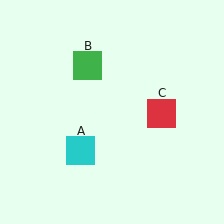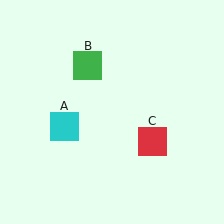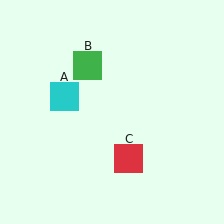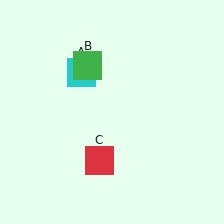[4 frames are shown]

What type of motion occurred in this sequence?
The cyan square (object A), red square (object C) rotated clockwise around the center of the scene.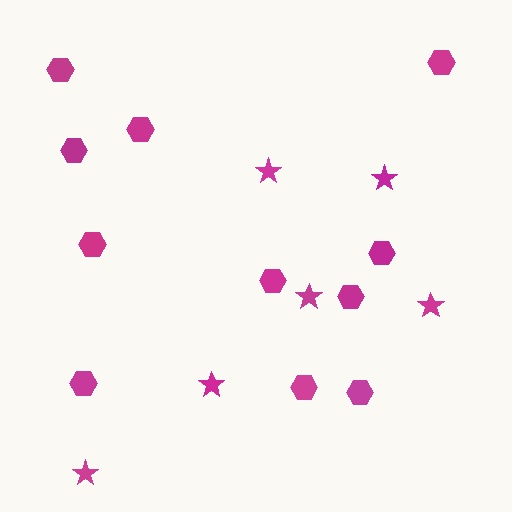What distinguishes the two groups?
There are 2 groups: one group of hexagons (11) and one group of stars (6).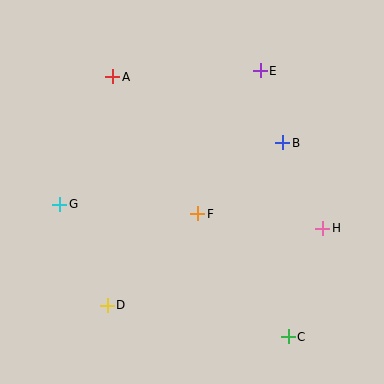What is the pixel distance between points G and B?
The distance between G and B is 231 pixels.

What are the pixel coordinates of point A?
Point A is at (113, 77).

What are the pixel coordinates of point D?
Point D is at (107, 305).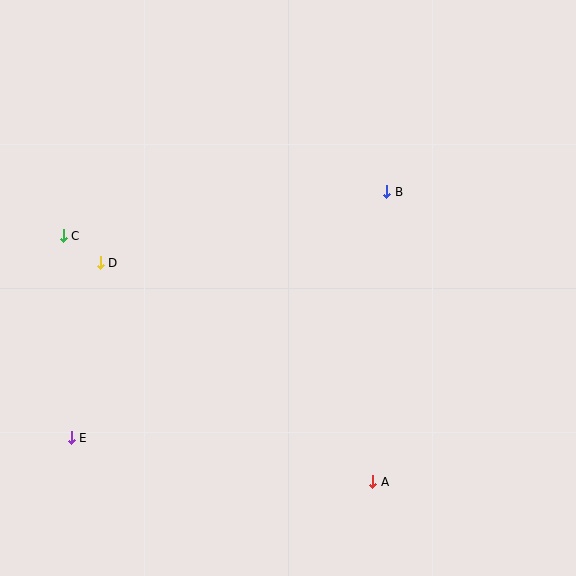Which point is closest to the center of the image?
Point B at (387, 192) is closest to the center.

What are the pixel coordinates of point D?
Point D is at (100, 263).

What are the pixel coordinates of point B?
Point B is at (387, 192).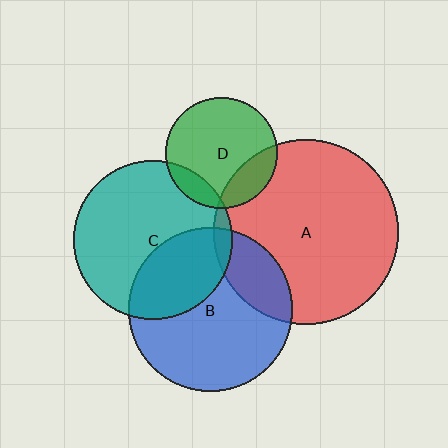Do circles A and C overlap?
Yes.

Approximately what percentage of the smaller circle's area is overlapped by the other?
Approximately 5%.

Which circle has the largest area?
Circle A (red).